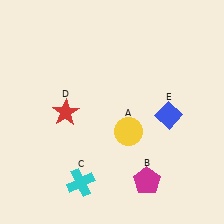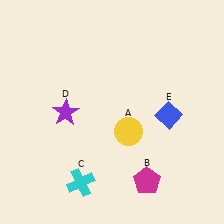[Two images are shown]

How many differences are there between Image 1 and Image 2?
There is 1 difference between the two images.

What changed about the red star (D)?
In Image 1, D is red. In Image 2, it changed to purple.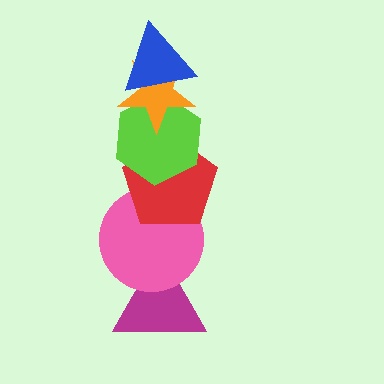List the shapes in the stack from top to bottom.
From top to bottom: the blue triangle, the orange star, the lime hexagon, the red pentagon, the pink circle, the magenta triangle.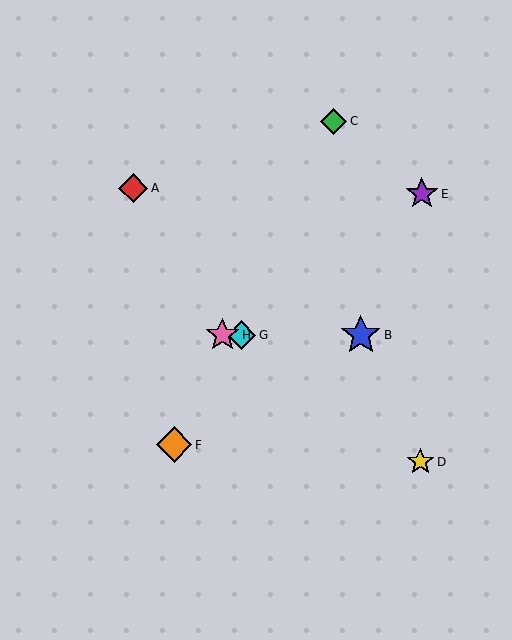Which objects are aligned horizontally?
Objects B, G, H are aligned horizontally.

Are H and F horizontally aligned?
No, H is at y≈335 and F is at y≈445.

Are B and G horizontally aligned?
Yes, both are at y≈335.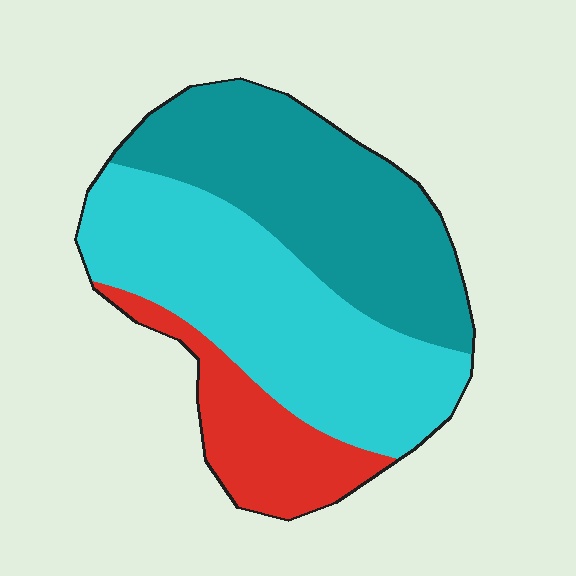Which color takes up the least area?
Red, at roughly 15%.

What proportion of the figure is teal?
Teal covers about 40% of the figure.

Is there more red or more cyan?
Cyan.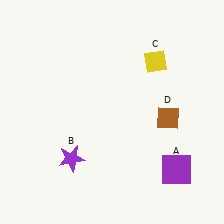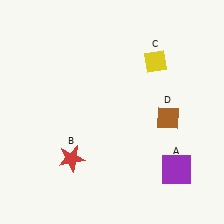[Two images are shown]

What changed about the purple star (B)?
In Image 1, B is purple. In Image 2, it changed to red.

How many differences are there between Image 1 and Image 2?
There is 1 difference between the two images.